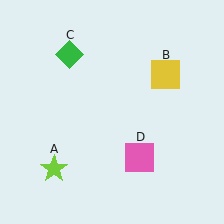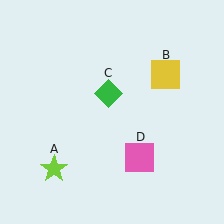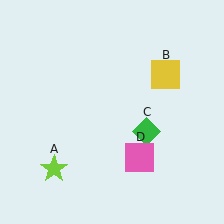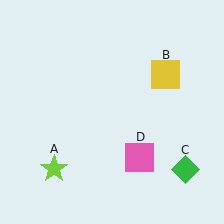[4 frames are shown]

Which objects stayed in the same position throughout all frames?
Lime star (object A) and yellow square (object B) and pink square (object D) remained stationary.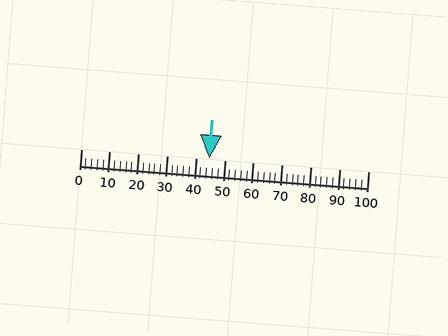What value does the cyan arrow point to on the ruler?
The cyan arrow points to approximately 45.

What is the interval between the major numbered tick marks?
The major tick marks are spaced 10 units apart.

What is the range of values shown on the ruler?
The ruler shows values from 0 to 100.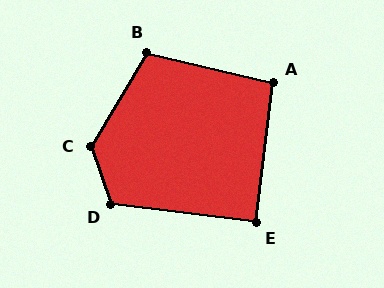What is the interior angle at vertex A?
Approximately 97 degrees (obtuse).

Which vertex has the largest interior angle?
C, at approximately 130 degrees.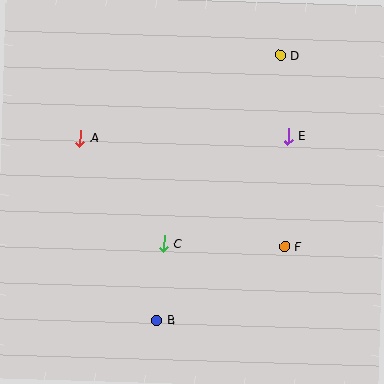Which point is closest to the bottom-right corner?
Point F is closest to the bottom-right corner.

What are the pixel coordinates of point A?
Point A is at (80, 138).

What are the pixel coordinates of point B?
Point B is at (157, 320).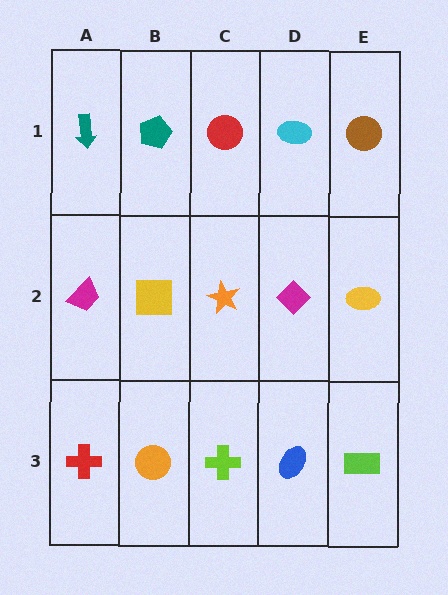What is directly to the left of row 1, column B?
A teal arrow.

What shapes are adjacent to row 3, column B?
A yellow square (row 2, column B), a red cross (row 3, column A), a lime cross (row 3, column C).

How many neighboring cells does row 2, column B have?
4.